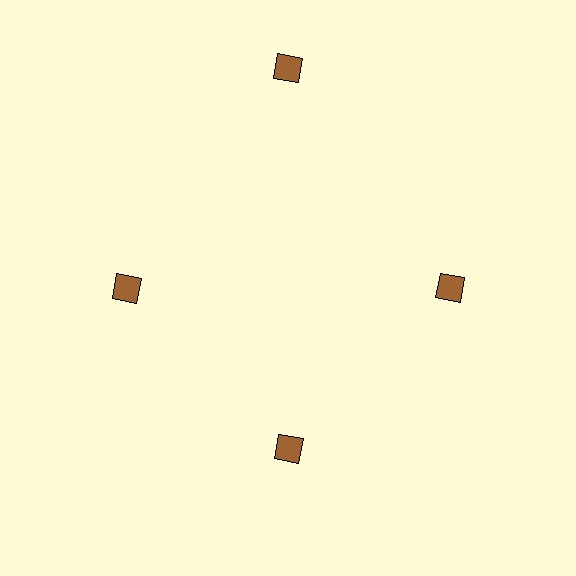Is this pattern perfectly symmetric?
No. The 4 brown diamonds are arranged in a ring, but one element near the 12 o'clock position is pushed outward from the center, breaking the 4-fold rotational symmetry.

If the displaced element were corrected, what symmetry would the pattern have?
It would have 4-fold rotational symmetry — the pattern would map onto itself every 90 degrees.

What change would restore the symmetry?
The symmetry would be restored by moving it inward, back onto the ring so that all 4 diamonds sit at equal angles and equal distance from the center.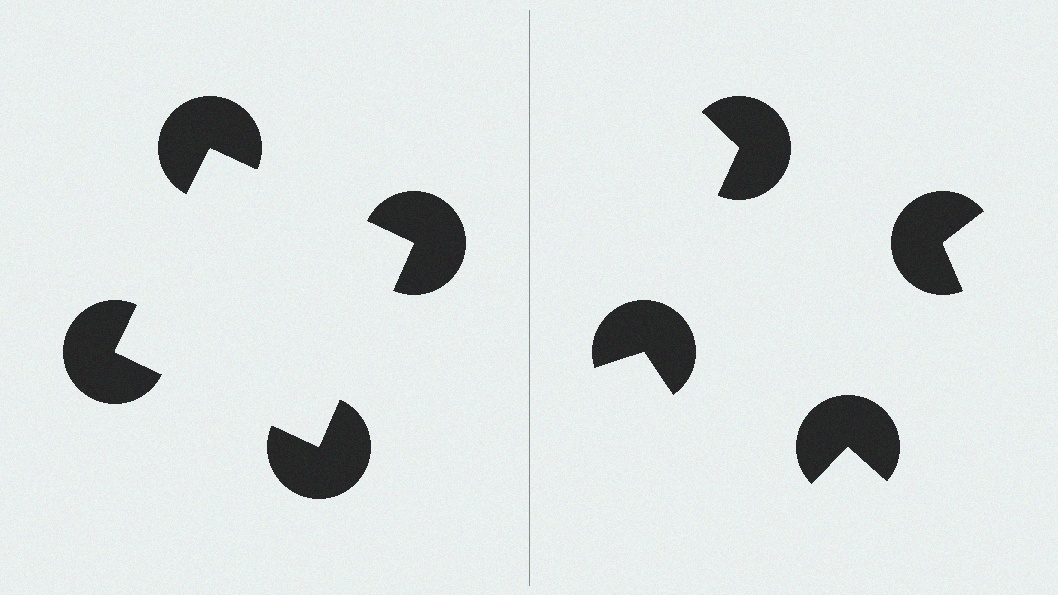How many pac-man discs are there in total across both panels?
8 — 4 on each side.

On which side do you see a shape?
An illusory square appears on the left side. On the right side the wedge cuts are rotated, so no coherent shape forms.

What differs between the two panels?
The pac-man discs are positioned identically on both sides; only the wedge orientations differ. On the left they align to a square; on the right they are misaligned.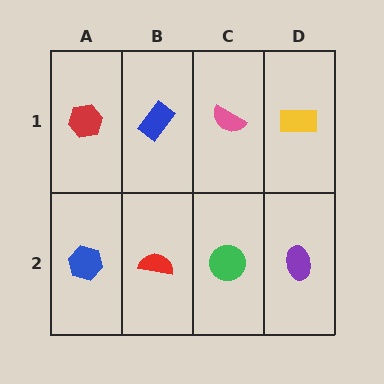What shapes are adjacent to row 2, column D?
A yellow rectangle (row 1, column D), a green circle (row 2, column C).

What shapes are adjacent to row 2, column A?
A red hexagon (row 1, column A), a red semicircle (row 2, column B).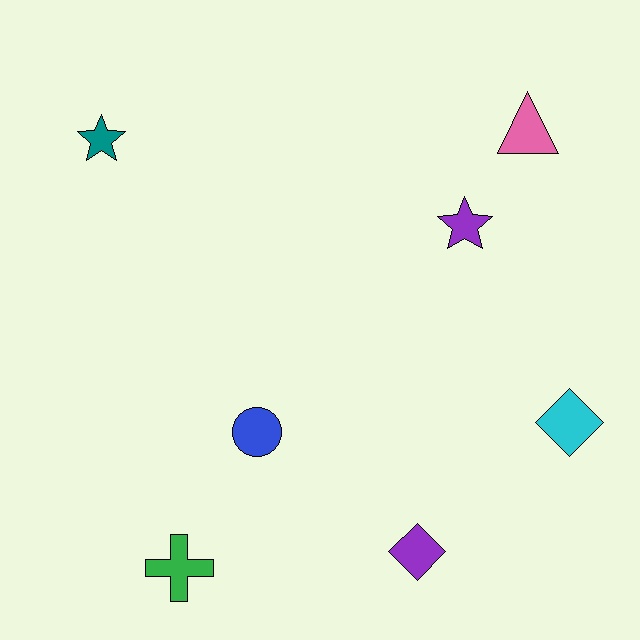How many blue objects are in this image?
There is 1 blue object.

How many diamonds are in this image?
There are 2 diamonds.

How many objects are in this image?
There are 7 objects.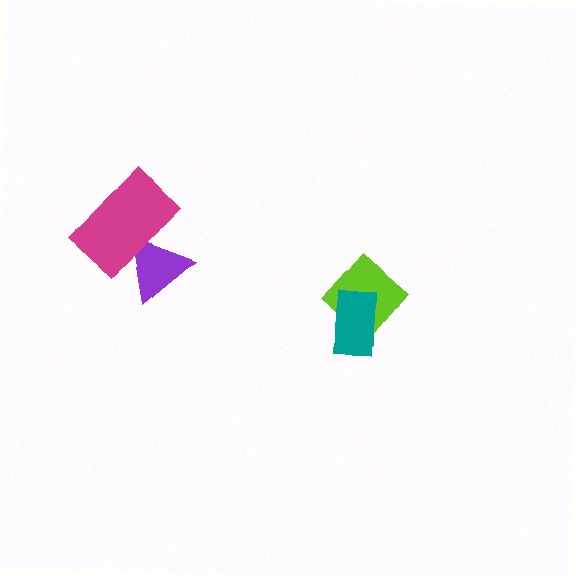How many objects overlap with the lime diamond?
1 object overlaps with the lime diamond.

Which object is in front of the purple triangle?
The magenta rectangle is in front of the purple triangle.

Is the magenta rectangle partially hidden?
No, no other shape covers it.